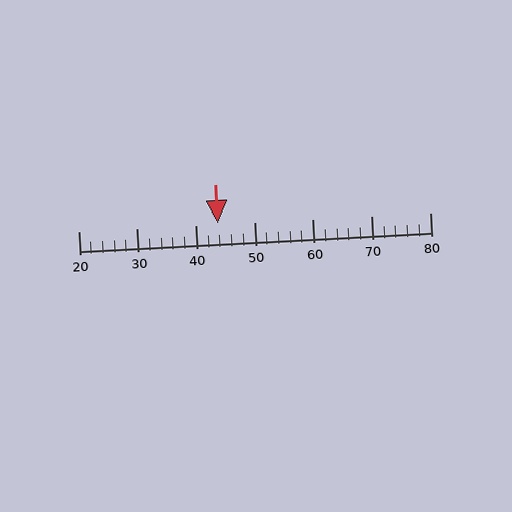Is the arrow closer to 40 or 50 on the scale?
The arrow is closer to 40.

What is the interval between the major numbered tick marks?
The major tick marks are spaced 10 units apart.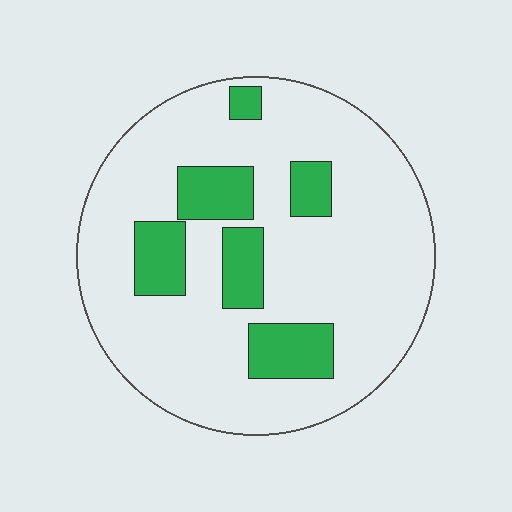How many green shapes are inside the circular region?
6.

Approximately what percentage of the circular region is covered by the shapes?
Approximately 20%.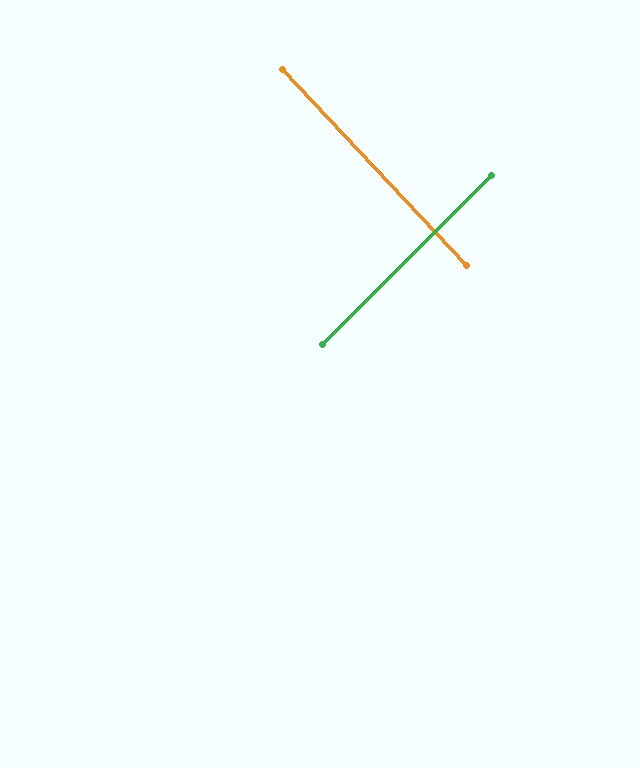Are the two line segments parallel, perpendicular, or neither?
Perpendicular — they meet at approximately 88°.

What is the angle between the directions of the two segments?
Approximately 88 degrees.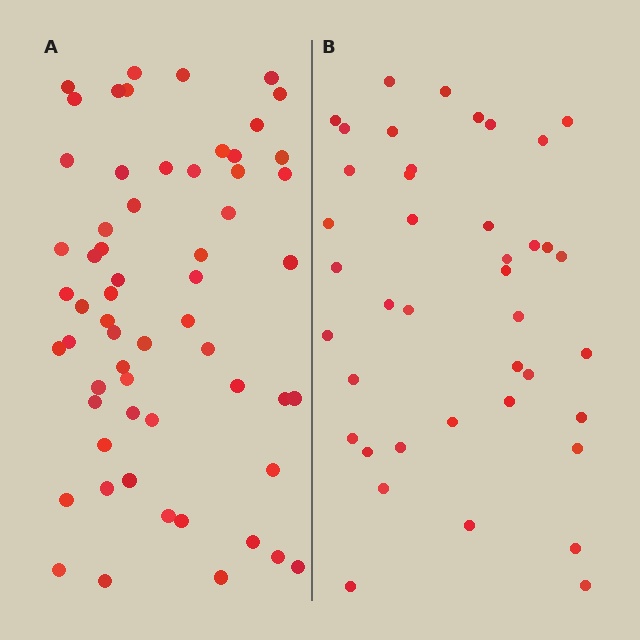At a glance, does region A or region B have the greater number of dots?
Region A (the left region) has more dots.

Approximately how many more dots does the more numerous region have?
Region A has approximately 20 more dots than region B.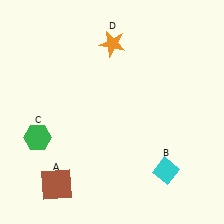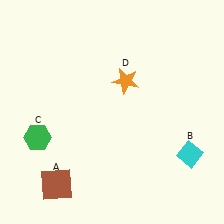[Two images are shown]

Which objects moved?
The objects that moved are: the cyan diamond (B), the orange star (D).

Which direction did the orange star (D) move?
The orange star (D) moved down.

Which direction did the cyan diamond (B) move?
The cyan diamond (B) moved right.